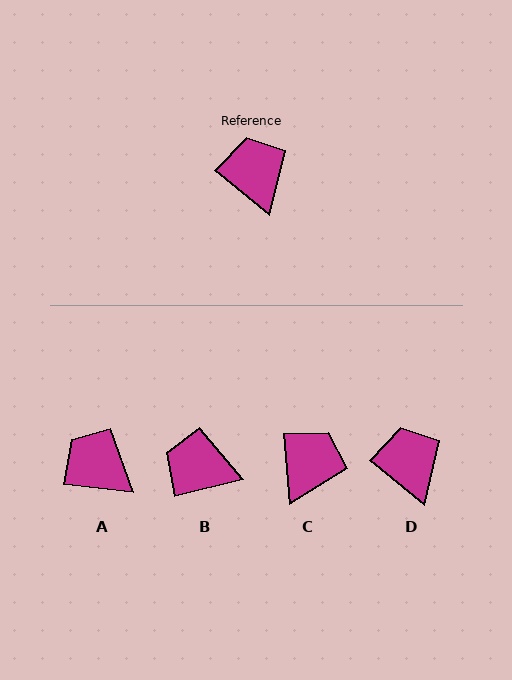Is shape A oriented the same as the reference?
No, it is off by about 33 degrees.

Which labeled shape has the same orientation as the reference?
D.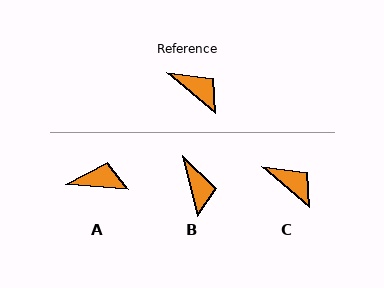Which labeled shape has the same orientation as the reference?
C.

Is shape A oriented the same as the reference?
No, it is off by about 35 degrees.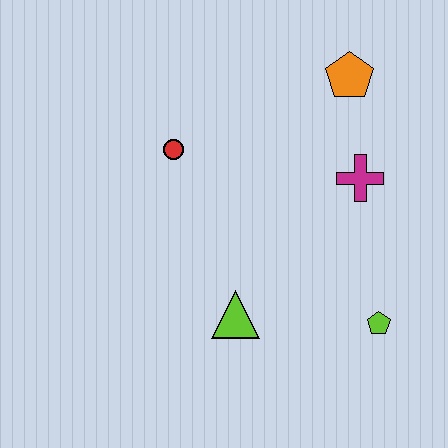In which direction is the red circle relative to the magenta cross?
The red circle is to the left of the magenta cross.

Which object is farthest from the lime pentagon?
The red circle is farthest from the lime pentagon.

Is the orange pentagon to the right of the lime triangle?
Yes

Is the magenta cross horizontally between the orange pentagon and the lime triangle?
No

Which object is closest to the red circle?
The lime triangle is closest to the red circle.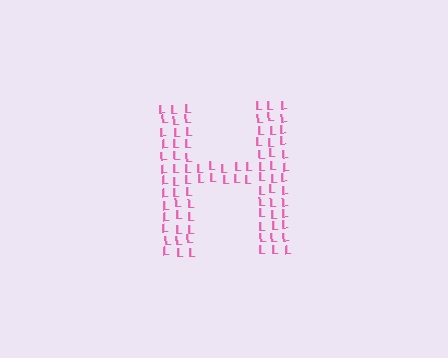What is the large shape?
The large shape is the letter H.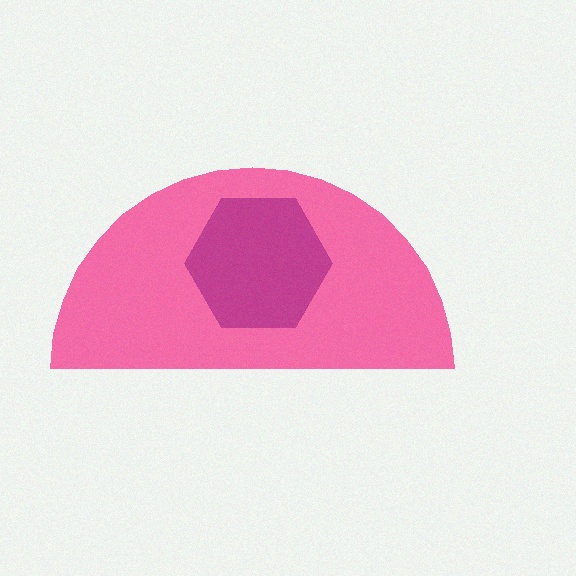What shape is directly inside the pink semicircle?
The magenta hexagon.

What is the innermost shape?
The magenta hexagon.